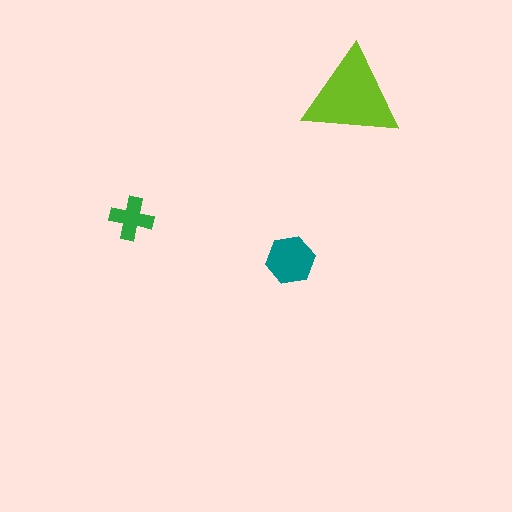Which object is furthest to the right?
The lime triangle is rightmost.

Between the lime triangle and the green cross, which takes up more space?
The lime triangle.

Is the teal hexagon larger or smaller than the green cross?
Larger.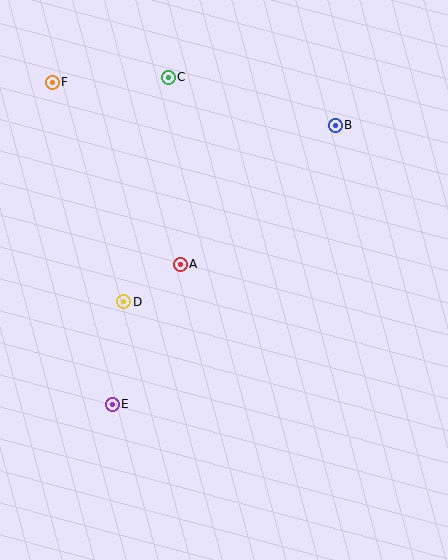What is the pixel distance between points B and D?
The distance between B and D is 275 pixels.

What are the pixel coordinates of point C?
Point C is at (168, 77).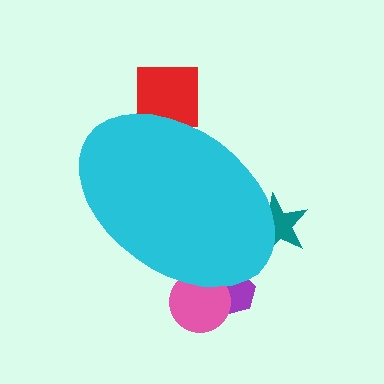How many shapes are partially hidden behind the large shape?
4 shapes are partially hidden.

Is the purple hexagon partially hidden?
Yes, the purple hexagon is partially hidden behind the cyan ellipse.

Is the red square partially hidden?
Yes, the red square is partially hidden behind the cyan ellipse.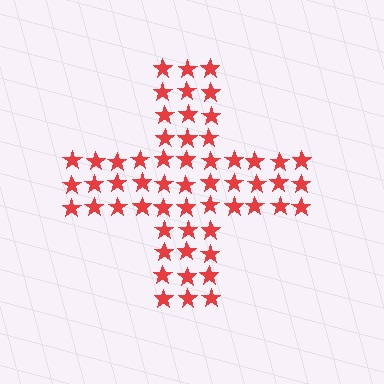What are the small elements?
The small elements are stars.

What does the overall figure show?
The overall figure shows a cross.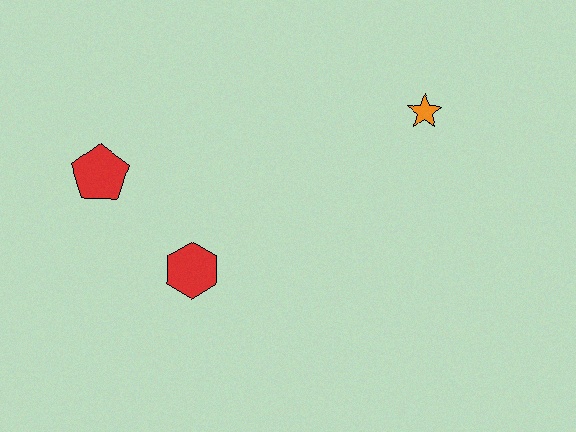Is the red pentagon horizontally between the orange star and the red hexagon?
No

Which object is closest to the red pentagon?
The red hexagon is closest to the red pentagon.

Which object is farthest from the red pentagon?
The orange star is farthest from the red pentagon.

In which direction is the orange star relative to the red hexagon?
The orange star is to the right of the red hexagon.